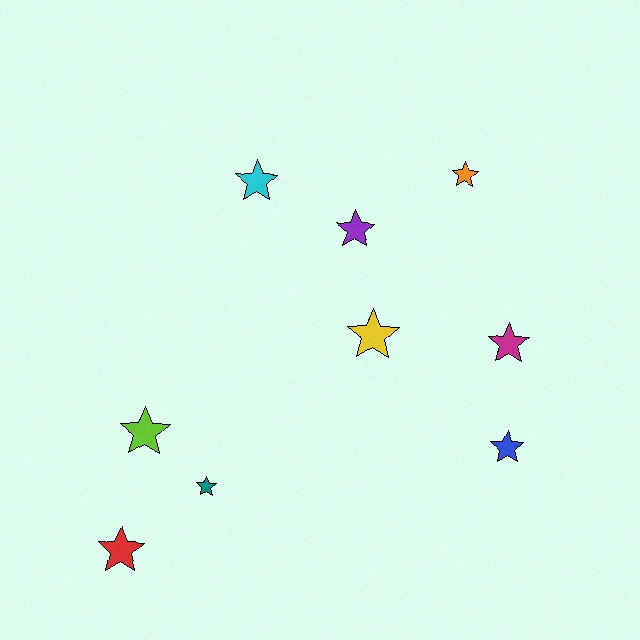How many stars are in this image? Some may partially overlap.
There are 9 stars.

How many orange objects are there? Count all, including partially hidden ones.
There is 1 orange object.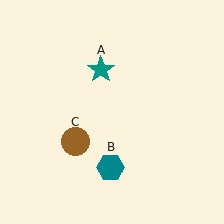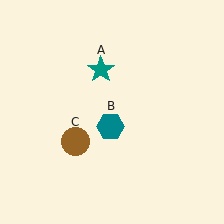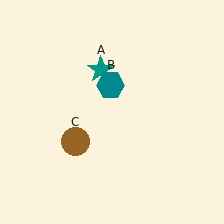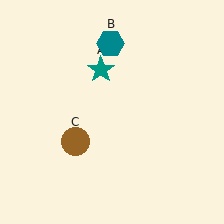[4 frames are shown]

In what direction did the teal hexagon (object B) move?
The teal hexagon (object B) moved up.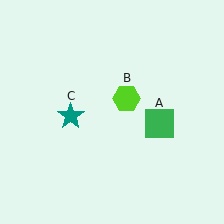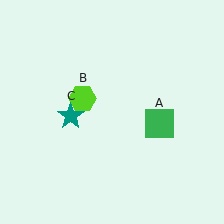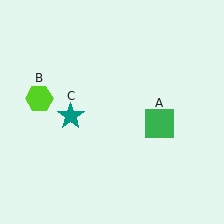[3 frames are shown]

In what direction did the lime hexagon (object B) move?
The lime hexagon (object B) moved left.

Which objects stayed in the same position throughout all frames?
Green square (object A) and teal star (object C) remained stationary.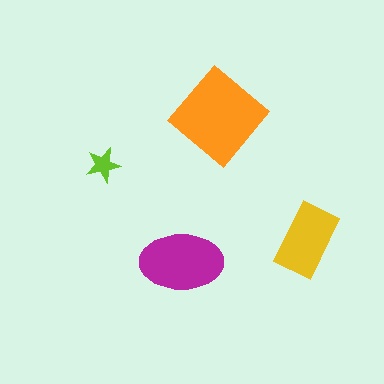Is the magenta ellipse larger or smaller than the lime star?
Larger.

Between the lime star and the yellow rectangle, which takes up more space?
The yellow rectangle.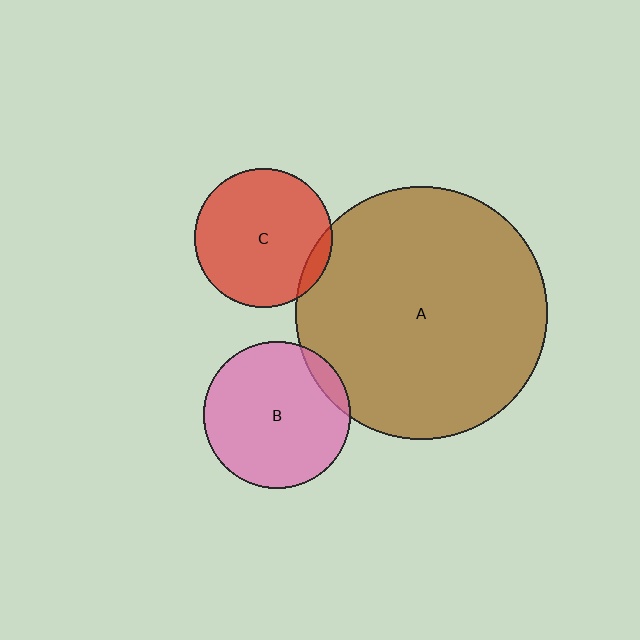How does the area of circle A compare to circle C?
Approximately 3.3 times.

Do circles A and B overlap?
Yes.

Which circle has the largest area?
Circle A (brown).